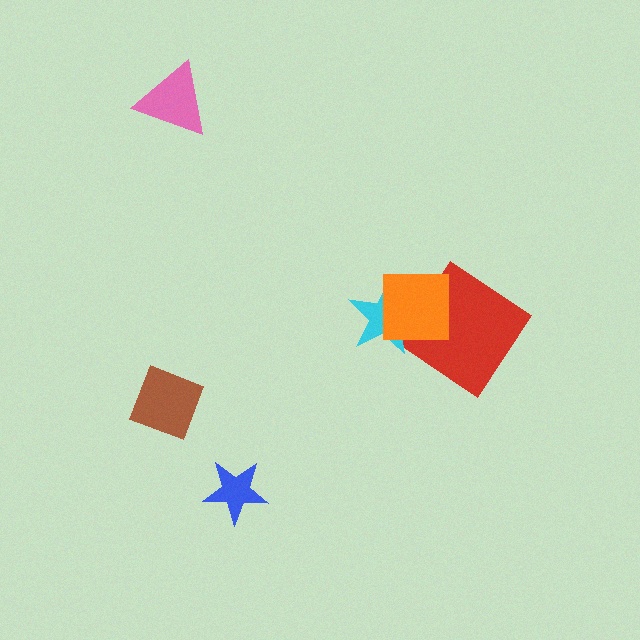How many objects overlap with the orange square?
2 objects overlap with the orange square.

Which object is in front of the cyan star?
The orange square is in front of the cyan star.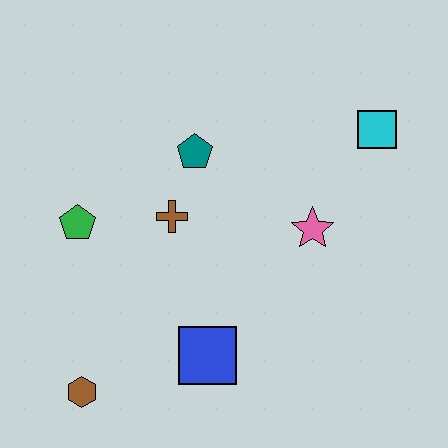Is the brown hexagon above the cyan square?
No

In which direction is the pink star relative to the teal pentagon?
The pink star is to the right of the teal pentagon.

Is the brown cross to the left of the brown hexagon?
No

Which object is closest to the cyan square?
The pink star is closest to the cyan square.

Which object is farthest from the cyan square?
The brown hexagon is farthest from the cyan square.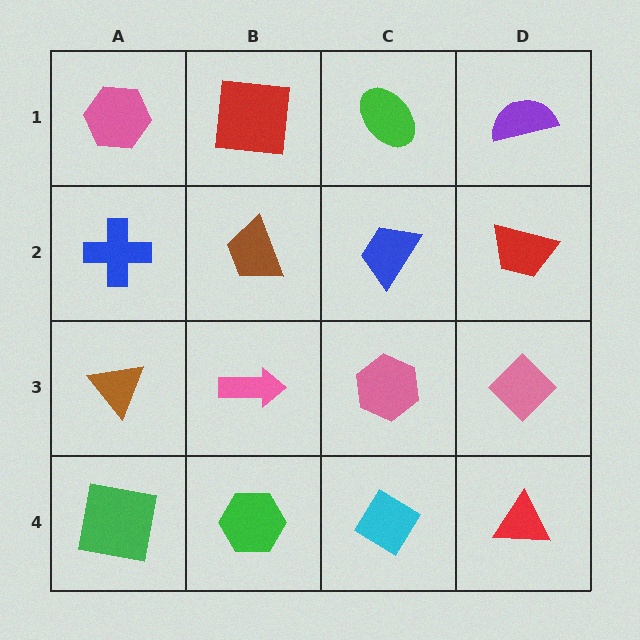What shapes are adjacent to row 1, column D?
A red trapezoid (row 2, column D), a green ellipse (row 1, column C).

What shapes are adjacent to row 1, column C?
A blue trapezoid (row 2, column C), a red square (row 1, column B), a purple semicircle (row 1, column D).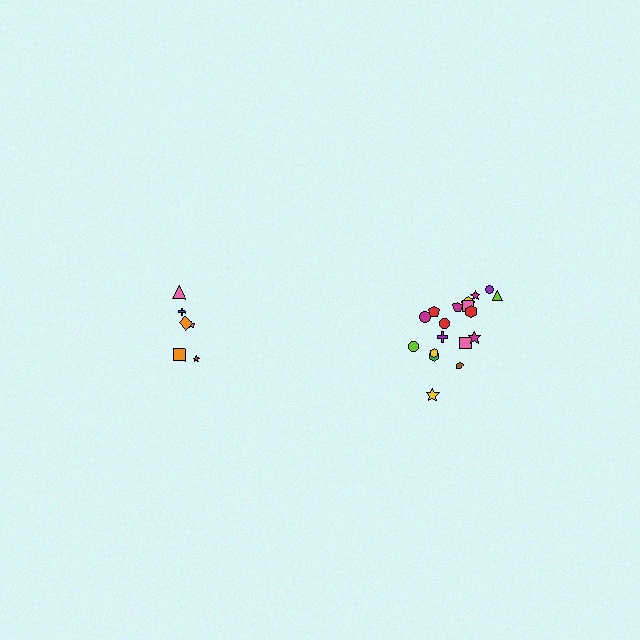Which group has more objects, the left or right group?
The right group.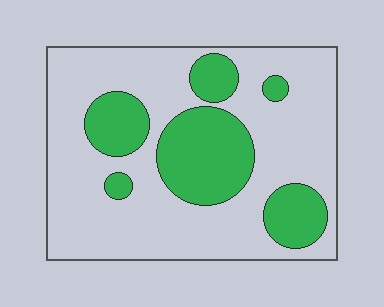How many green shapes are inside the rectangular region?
6.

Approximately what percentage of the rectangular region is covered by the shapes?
Approximately 30%.